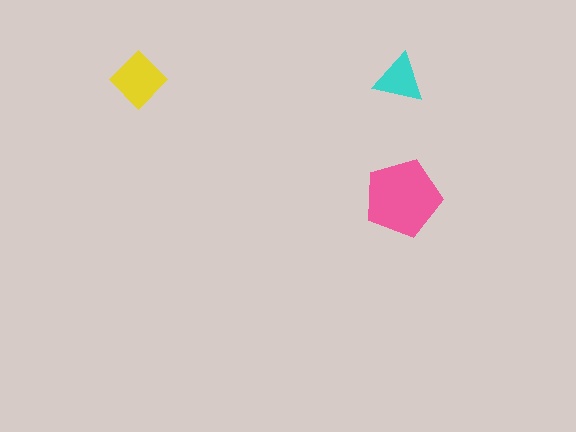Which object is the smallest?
The cyan triangle.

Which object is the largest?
The pink pentagon.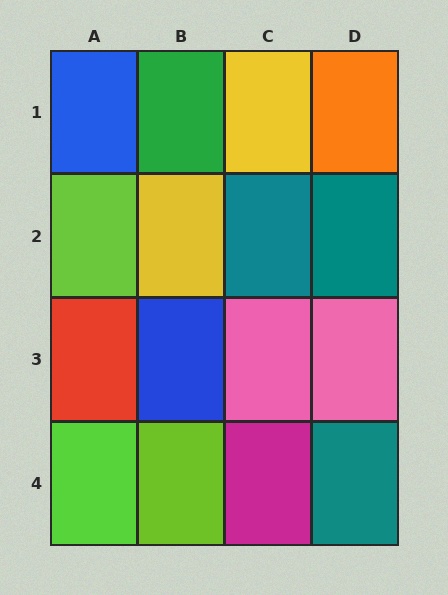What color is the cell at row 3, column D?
Pink.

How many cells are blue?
2 cells are blue.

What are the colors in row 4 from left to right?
Lime, lime, magenta, teal.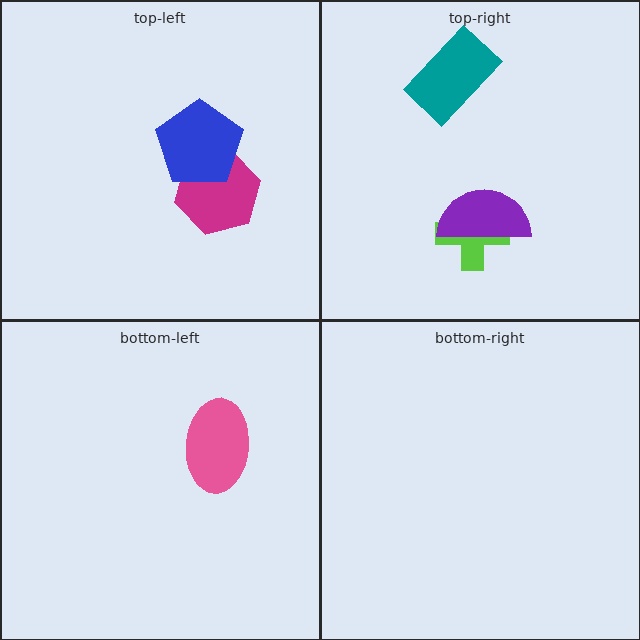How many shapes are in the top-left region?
2.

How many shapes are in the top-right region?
3.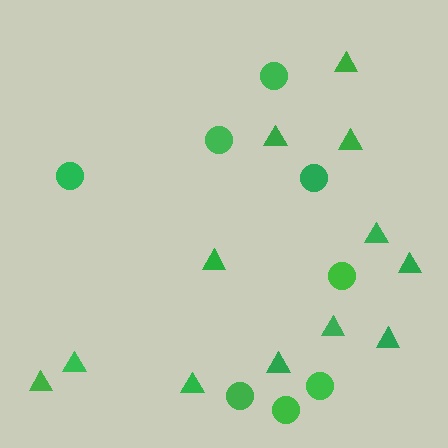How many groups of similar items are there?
There are 2 groups: one group of circles (8) and one group of triangles (12).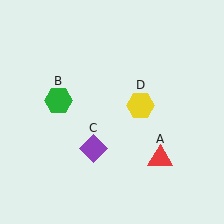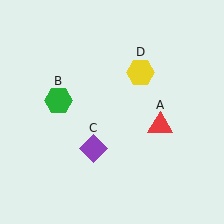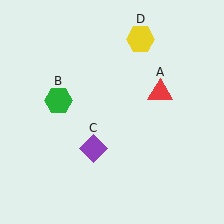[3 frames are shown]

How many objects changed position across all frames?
2 objects changed position: red triangle (object A), yellow hexagon (object D).